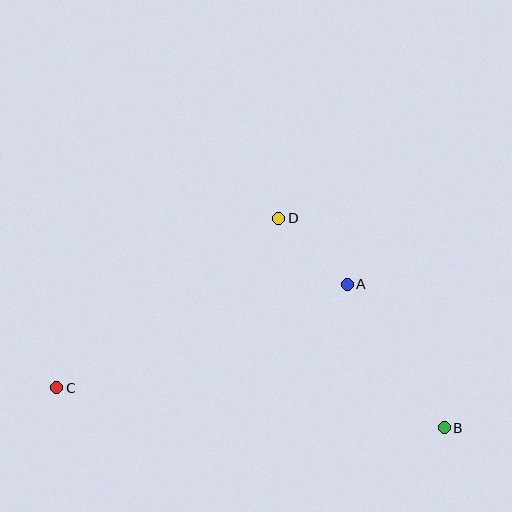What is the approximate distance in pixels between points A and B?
The distance between A and B is approximately 173 pixels.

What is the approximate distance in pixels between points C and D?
The distance between C and D is approximately 279 pixels.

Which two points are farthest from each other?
Points B and C are farthest from each other.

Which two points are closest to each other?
Points A and D are closest to each other.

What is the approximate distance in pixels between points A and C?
The distance between A and C is approximately 308 pixels.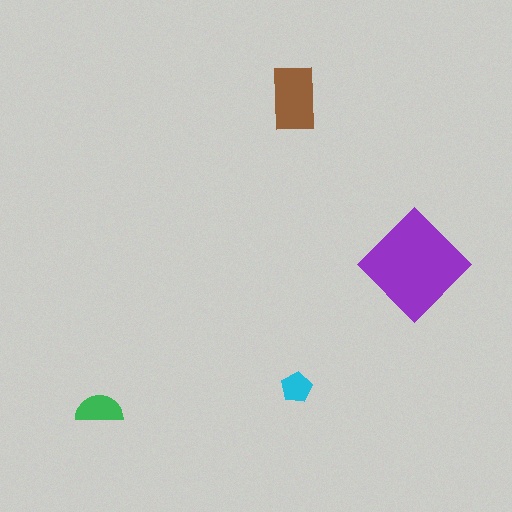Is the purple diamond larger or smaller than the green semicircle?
Larger.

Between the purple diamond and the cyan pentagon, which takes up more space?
The purple diamond.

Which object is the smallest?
The cyan pentagon.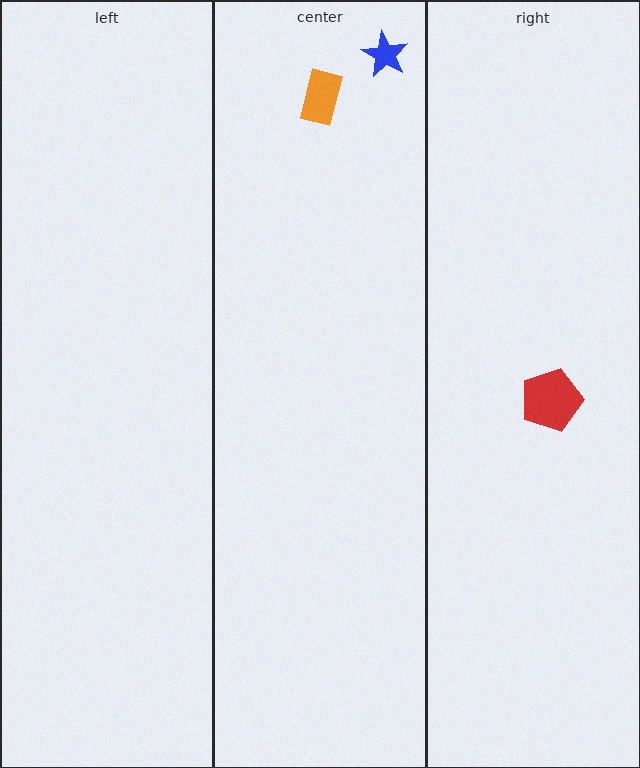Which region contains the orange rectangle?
The center region.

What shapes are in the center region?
The orange rectangle, the blue star.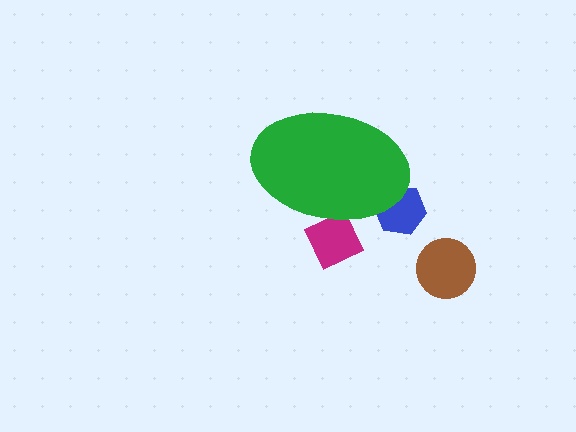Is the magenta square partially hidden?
Yes, the magenta square is partially hidden behind the green ellipse.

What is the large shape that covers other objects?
A green ellipse.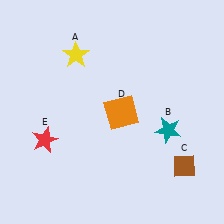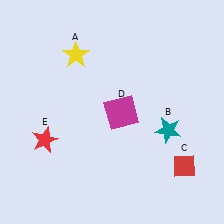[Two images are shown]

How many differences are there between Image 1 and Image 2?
There are 2 differences between the two images.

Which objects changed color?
C changed from brown to red. D changed from orange to magenta.